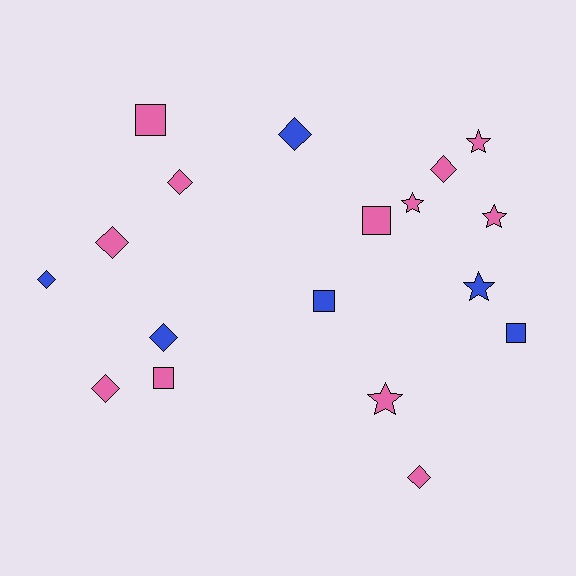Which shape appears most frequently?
Diamond, with 8 objects.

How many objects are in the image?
There are 18 objects.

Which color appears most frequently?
Pink, with 12 objects.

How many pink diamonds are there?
There are 5 pink diamonds.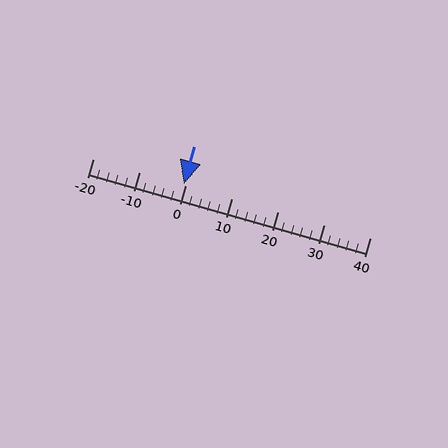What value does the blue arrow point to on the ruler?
The blue arrow points to approximately 0.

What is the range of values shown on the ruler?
The ruler shows values from -20 to 40.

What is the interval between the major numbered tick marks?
The major tick marks are spaced 10 units apart.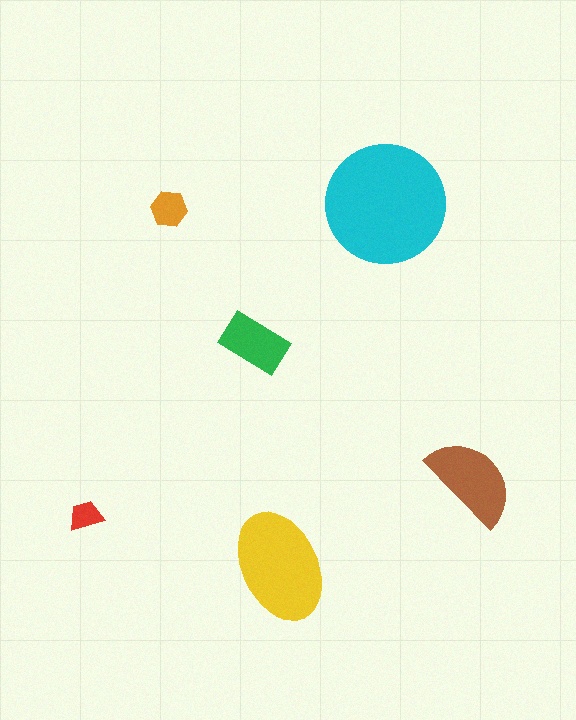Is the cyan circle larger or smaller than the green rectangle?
Larger.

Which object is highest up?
The cyan circle is topmost.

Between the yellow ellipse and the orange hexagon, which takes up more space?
The yellow ellipse.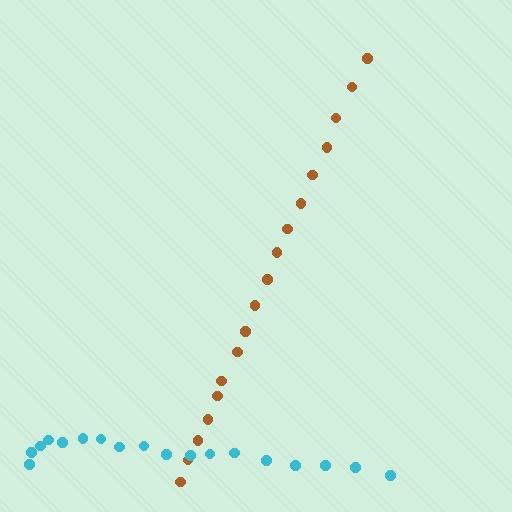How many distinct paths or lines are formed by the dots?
There are 2 distinct paths.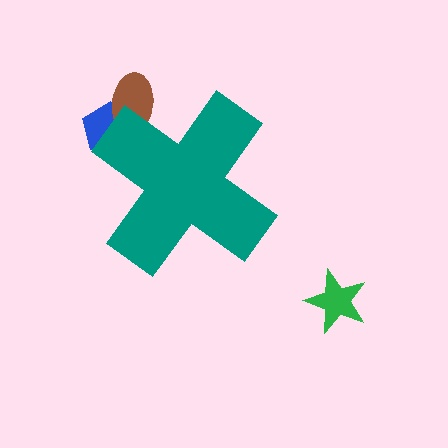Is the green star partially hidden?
No, the green star is fully visible.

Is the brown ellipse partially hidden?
Yes, the brown ellipse is partially hidden behind the teal cross.